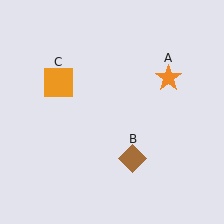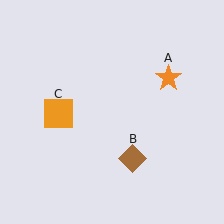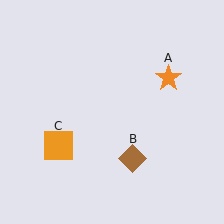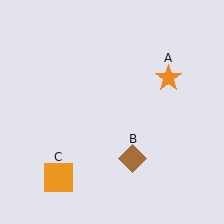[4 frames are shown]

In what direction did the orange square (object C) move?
The orange square (object C) moved down.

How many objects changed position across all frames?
1 object changed position: orange square (object C).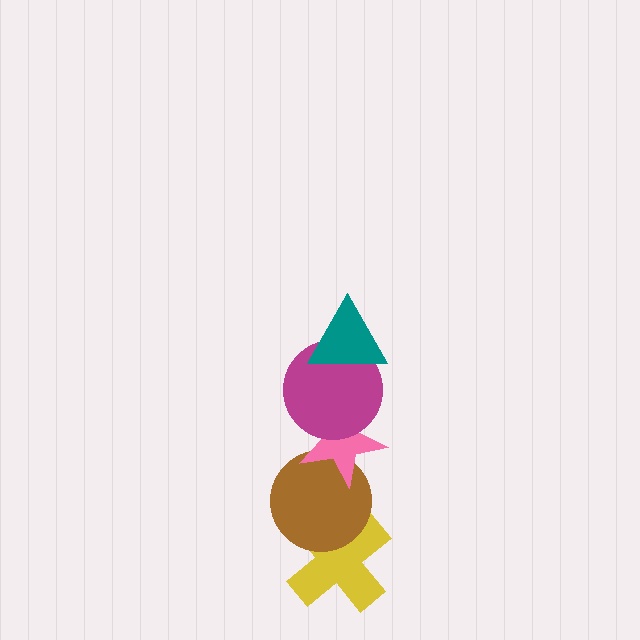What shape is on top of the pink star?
The magenta circle is on top of the pink star.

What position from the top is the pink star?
The pink star is 3rd from the top.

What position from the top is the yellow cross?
The yellow cross is 5th from the top.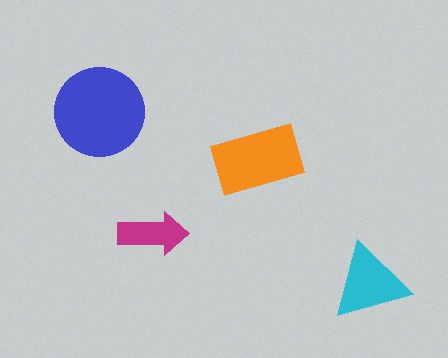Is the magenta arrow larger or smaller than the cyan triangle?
Smaller.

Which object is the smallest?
The magenta arrow.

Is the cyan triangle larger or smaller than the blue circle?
Smaller.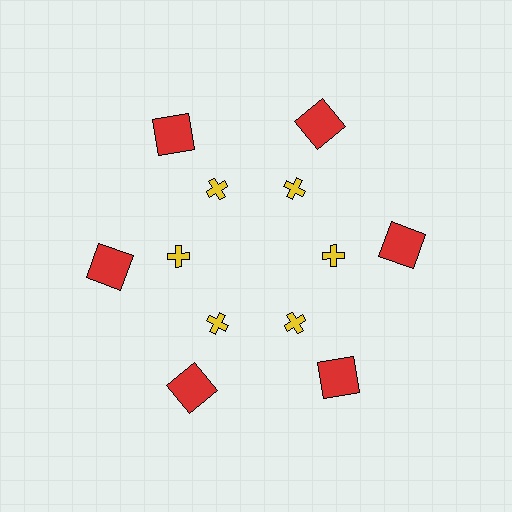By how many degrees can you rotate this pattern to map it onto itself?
The pattern maps onto itself every 60 degrees of rotation.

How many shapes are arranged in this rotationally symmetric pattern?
There are 12 shapes, arranged in 6 groups of 2.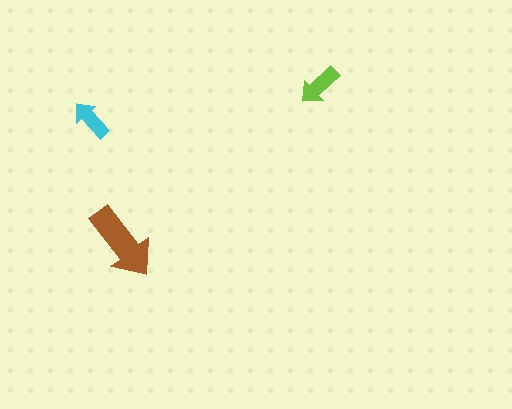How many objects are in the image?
There are 3 objects in the image.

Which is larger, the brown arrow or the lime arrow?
The brown one.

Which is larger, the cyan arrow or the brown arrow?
The brown one.